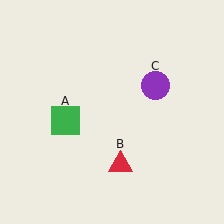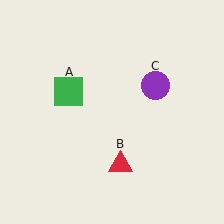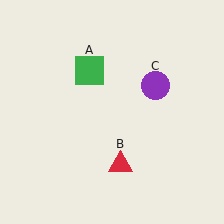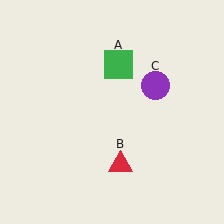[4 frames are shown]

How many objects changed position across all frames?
1 object changed position: green square (object A).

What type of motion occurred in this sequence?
The green square (object A) rotated clockwise around the center of the scene.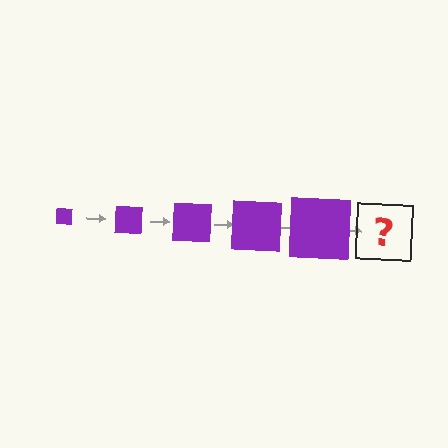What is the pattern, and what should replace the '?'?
The pattern is that the square gets progressively larger each step. The '?' should be a purple square, larger than the previous one.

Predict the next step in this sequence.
The next step is a purple square, larger than the previous one.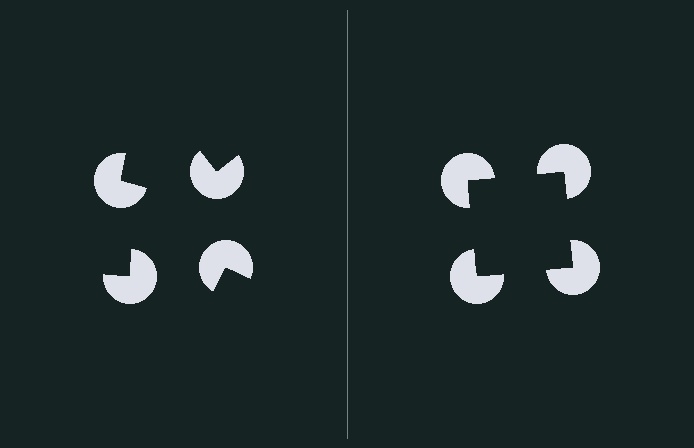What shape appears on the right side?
An illusory square.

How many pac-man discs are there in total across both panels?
8 — 4 on each side.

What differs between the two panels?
The pac-man discs are positioned identically on both sides; only the wedge orientations differ. On the right they align to a square; on the left they are misaligned.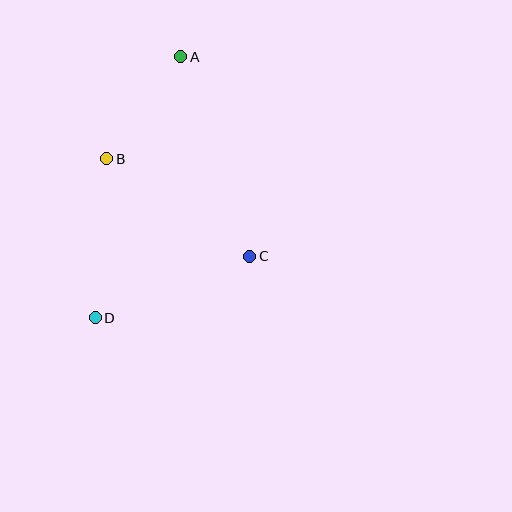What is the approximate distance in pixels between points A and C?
The distance between A and C is approximately 211 pixels.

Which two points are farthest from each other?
Points A and D are farthest from each other.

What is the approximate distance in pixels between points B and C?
The distance between B and C is approximately 173 pixels.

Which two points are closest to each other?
Points A and B are closest to each other.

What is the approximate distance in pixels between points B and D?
The distance between B and D is approximately 159 pixels.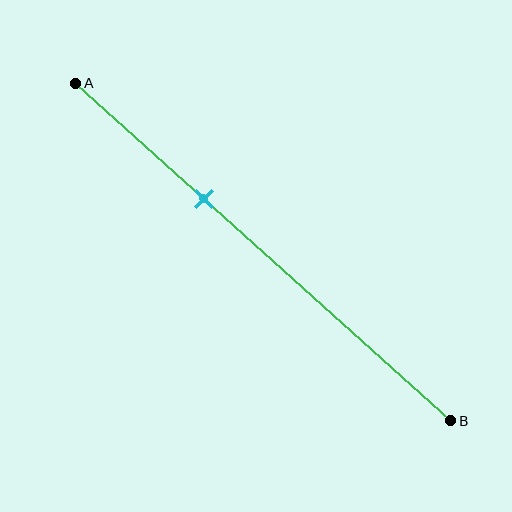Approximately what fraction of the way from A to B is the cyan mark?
The cyan mark is approximately 35% of the way from A to B.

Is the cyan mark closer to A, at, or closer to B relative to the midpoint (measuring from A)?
The cyan mark is closer to point A than the midpoint of segment AB.